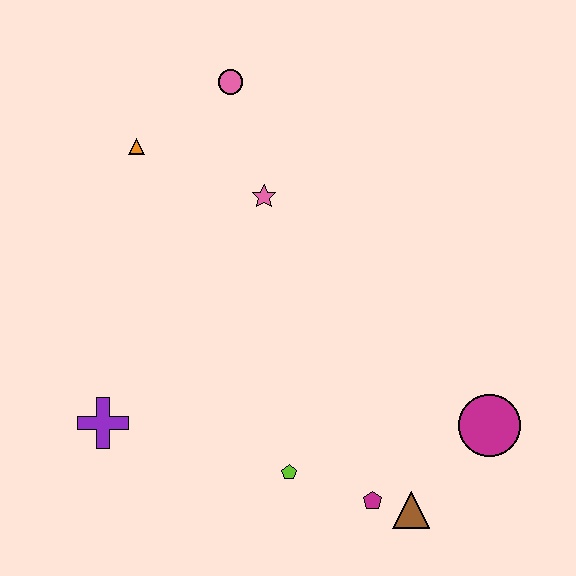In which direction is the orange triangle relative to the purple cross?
The orange triangle is above the purple cross.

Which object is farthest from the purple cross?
The magenta circle is farthest from the purple cross.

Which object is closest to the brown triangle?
The magenta pentagon is closest to the brown triangle.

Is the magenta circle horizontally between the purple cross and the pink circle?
No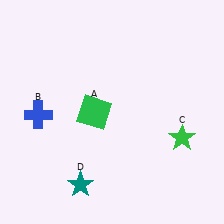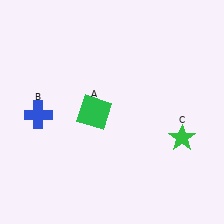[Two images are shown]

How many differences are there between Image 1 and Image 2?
There is 1 difference between the two images.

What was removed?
The teal star (D) was removed in Image 2.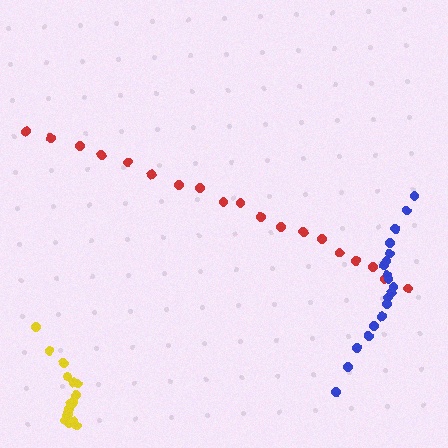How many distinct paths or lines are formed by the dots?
There are 3 distinct paths.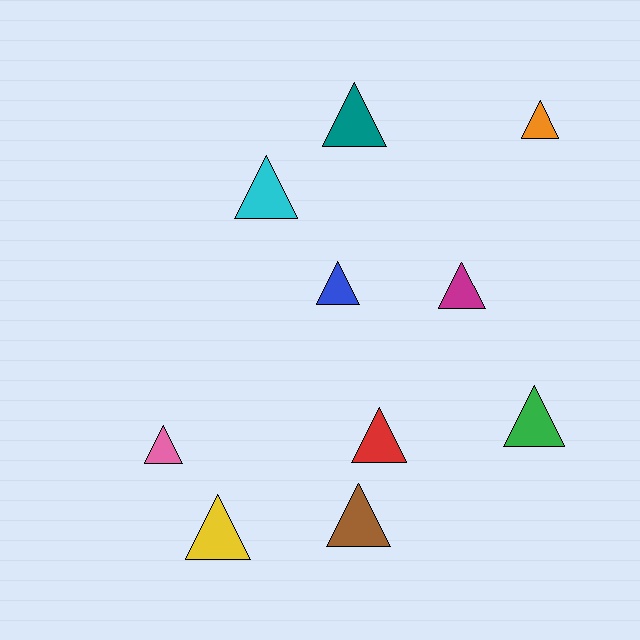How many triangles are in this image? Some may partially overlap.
There are 10 triangles.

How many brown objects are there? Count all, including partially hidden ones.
There is 1 brown object.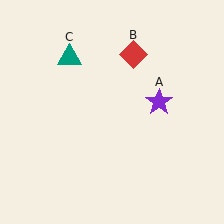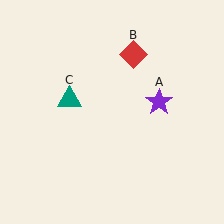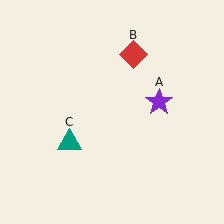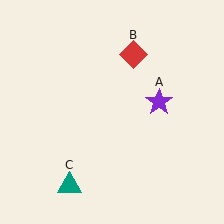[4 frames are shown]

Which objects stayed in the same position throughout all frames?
Purple star (object A) and red diamond (object B) remained stationary.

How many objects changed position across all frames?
1 object changed position: teal triangle (object C).